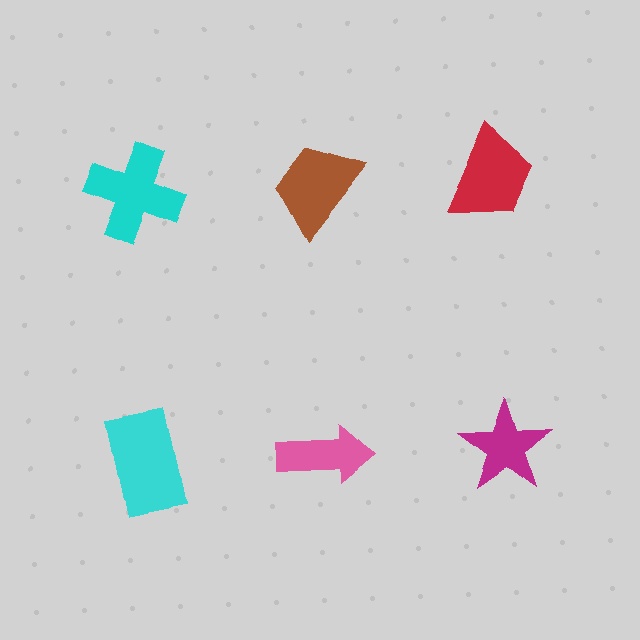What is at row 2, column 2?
A pink arrow.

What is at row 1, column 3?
A red trapezoid.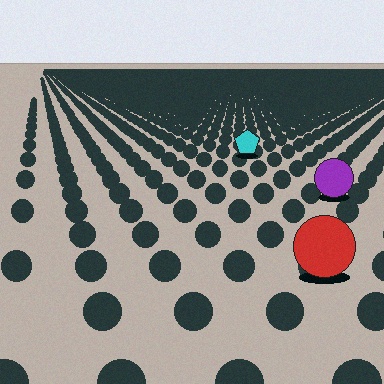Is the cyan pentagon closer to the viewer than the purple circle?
No. The purple circle is closer — you can tell from the texture gradient: the ground texture is coarser near it.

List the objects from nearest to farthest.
From nearest to farthest: the red circle, the purple circle, the cyan pentagon.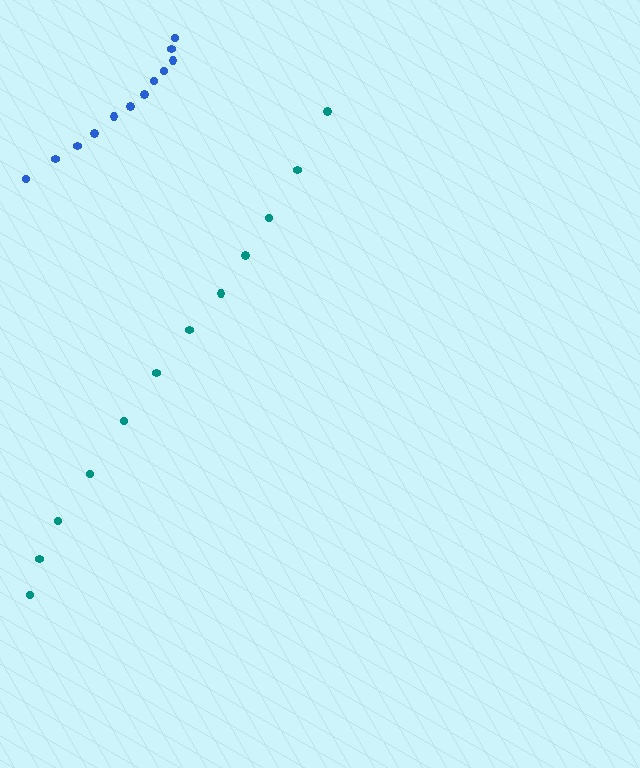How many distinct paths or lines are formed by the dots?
There are 2 distinct paths.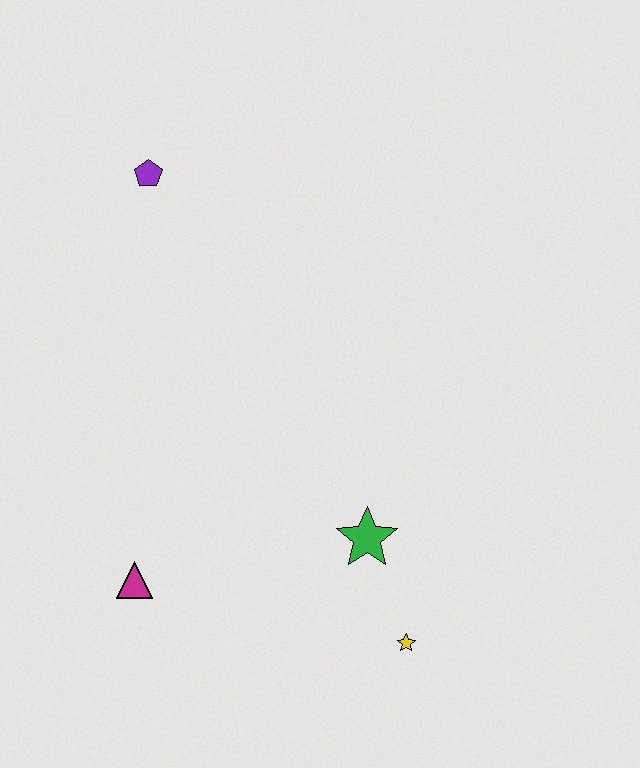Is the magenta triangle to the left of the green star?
Yes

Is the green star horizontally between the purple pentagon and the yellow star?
Yes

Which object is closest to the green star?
The yellow star is closest to the green star.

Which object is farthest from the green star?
The purple pentagon is farthest from the green star.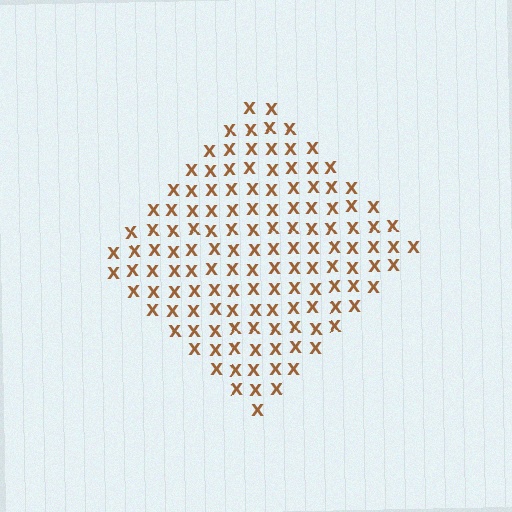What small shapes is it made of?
It is made of small letter X's.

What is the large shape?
The large shape is a diamond.